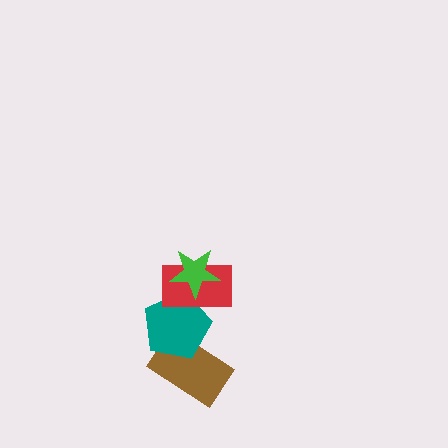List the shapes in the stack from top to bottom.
From top to bottom: the green star, the red rectangle, the teal pentagon, the brown rectangle.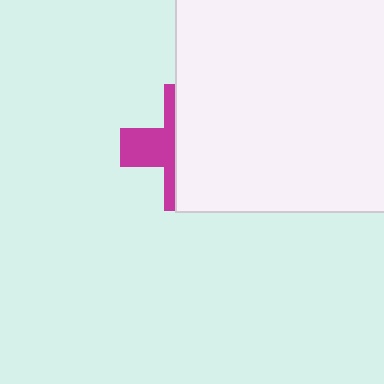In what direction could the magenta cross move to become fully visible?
The magenta cross could move left. That would shift it out from behind the white rectangle entirely.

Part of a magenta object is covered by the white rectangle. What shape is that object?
It is a cross.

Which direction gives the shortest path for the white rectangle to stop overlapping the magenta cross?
Moving right gives the shortest separation.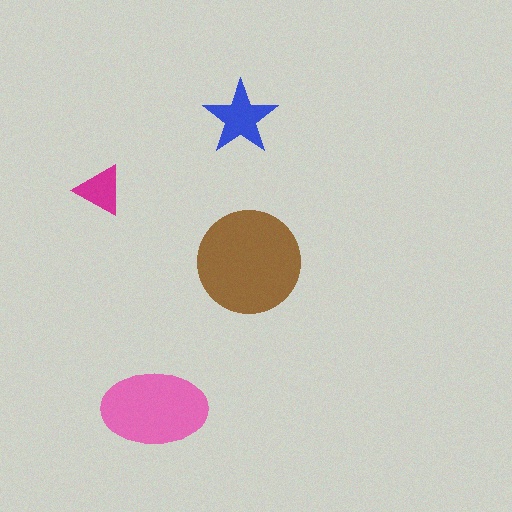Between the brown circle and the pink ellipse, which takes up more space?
The brown circle.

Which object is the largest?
The brown circle.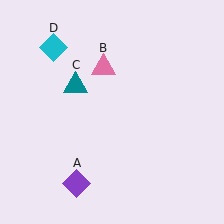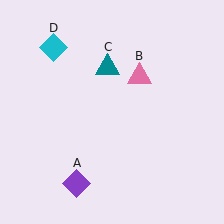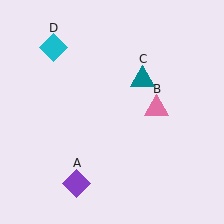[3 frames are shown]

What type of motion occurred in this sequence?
The pink triangle (object B), teal triangle (object C) rotated clockwise around the center of the scene.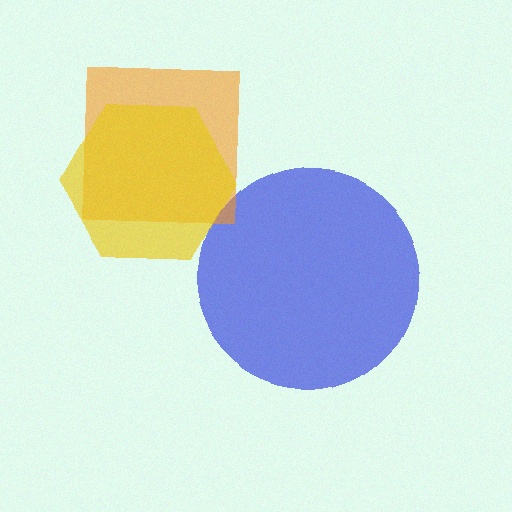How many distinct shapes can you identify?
There are 3 distinct shapes: a blue circle, an orange square, a yellow hexagon.